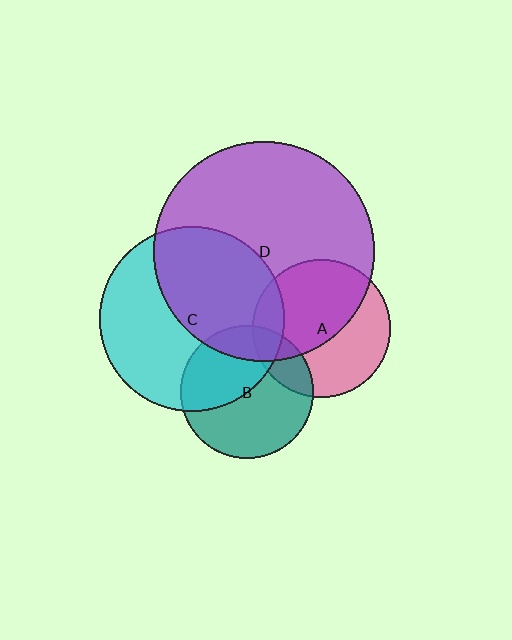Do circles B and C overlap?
Yes.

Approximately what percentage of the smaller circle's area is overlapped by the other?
Approximately 45%.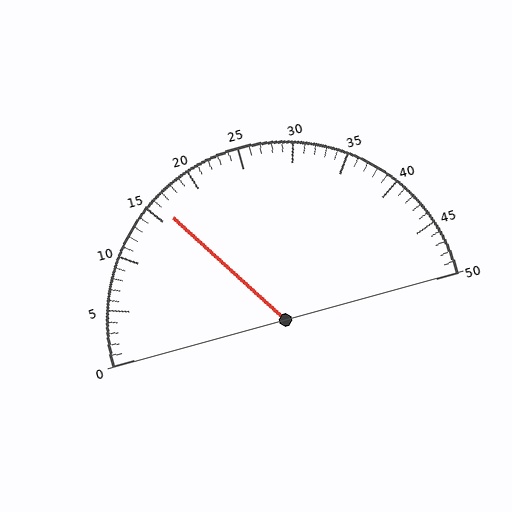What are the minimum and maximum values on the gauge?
The gauge ranges from 0 to 50.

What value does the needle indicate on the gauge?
The needle indicates approximately 16.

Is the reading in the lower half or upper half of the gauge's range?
The reading is in the lower half of the range (0 to 50).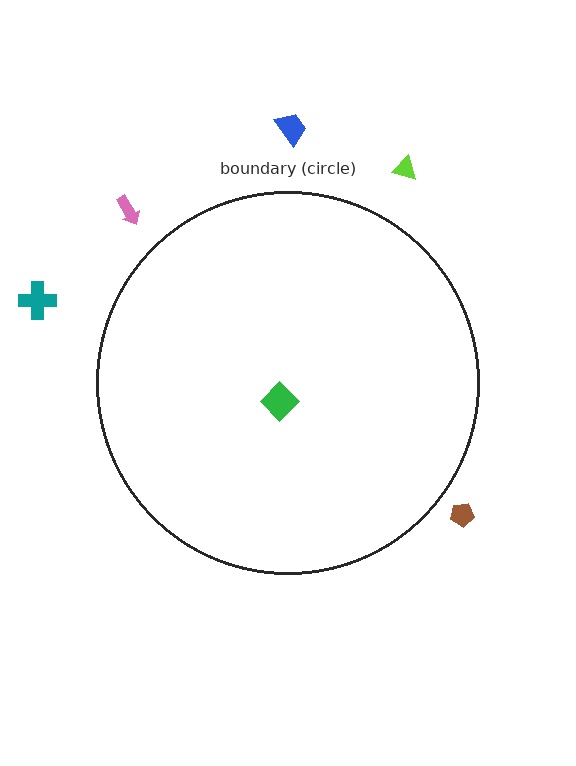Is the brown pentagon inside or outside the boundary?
Outside.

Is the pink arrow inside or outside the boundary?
Outside.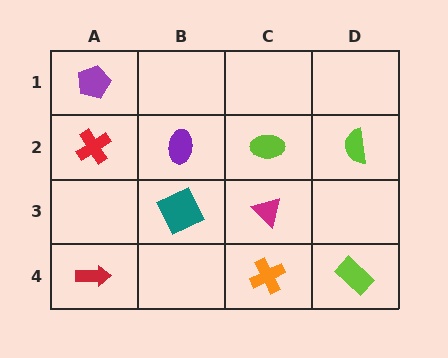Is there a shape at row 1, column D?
No, that cell is empty.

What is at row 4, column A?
A red arrow.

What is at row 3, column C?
A magenta triangle.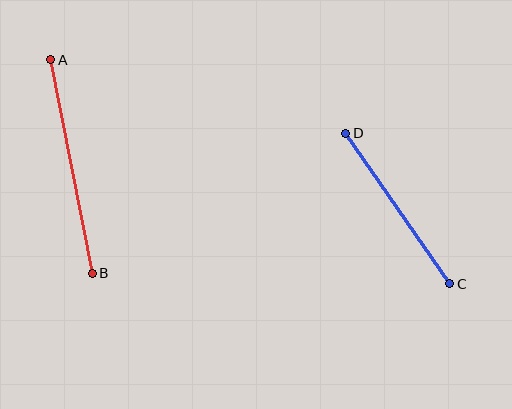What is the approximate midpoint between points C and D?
The midpoint is at approximately (398, 208) pixels.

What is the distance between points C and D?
The distance is approximately 183 pixels.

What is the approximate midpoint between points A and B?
The midpoint is at approximately (71, 166) pixels.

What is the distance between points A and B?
The distance is approximately 218 pixels.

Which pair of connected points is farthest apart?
Points A and B are farthest apart.